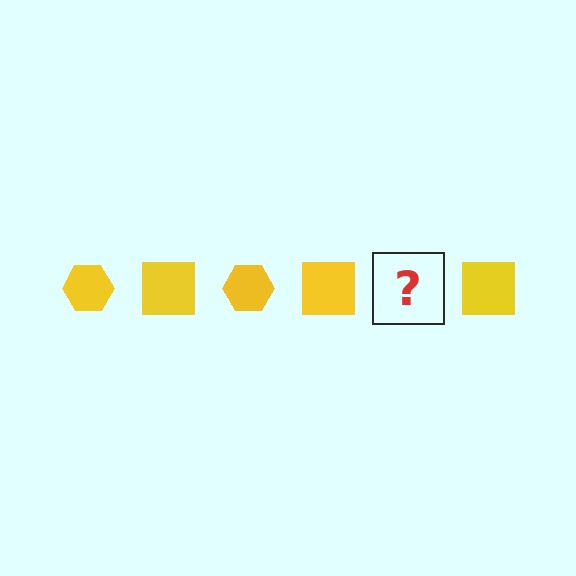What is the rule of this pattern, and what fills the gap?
The rule is that the pattern cycles through hexagon, square shapes in yellow. The gap should be filled with a yellow hexagon.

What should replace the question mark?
The question mark should be replaced with a yellow hexagon.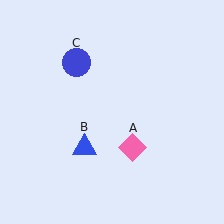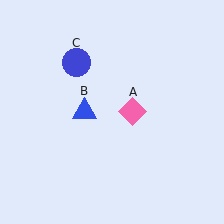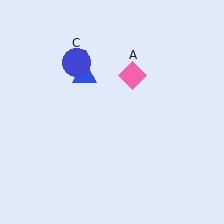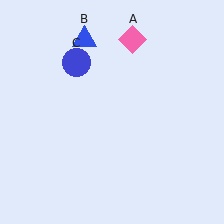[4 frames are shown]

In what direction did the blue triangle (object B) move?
The blue triangle (object B) moved up.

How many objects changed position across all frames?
2 objects changed position: pink diamond (object A), blue triangle (object B).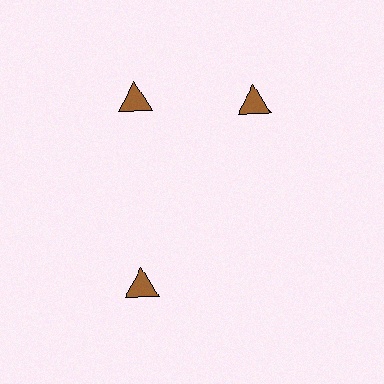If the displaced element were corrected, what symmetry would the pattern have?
It would have 3-fold rotational symmetry — the pattern would map onto itself every 120 degrees.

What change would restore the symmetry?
The symmetry would be restored by rotating it back into even spacing with its neighbors so that all 3 triangles sit at equal angles and equal distance from the center.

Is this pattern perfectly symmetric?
No. The 3 brown triangles are arranged in a ring, but one element near the 3 o'clock position is rotated out of alignment along the ring, breaking the 3-fold rotational symmetry.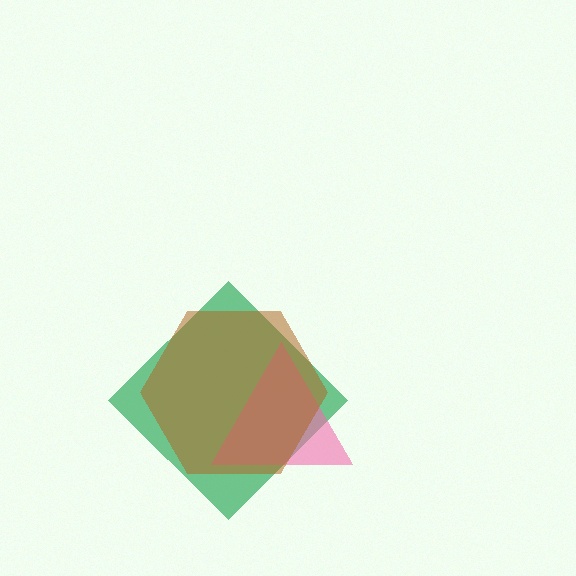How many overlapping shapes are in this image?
There are 3 overlapping shapes in the image.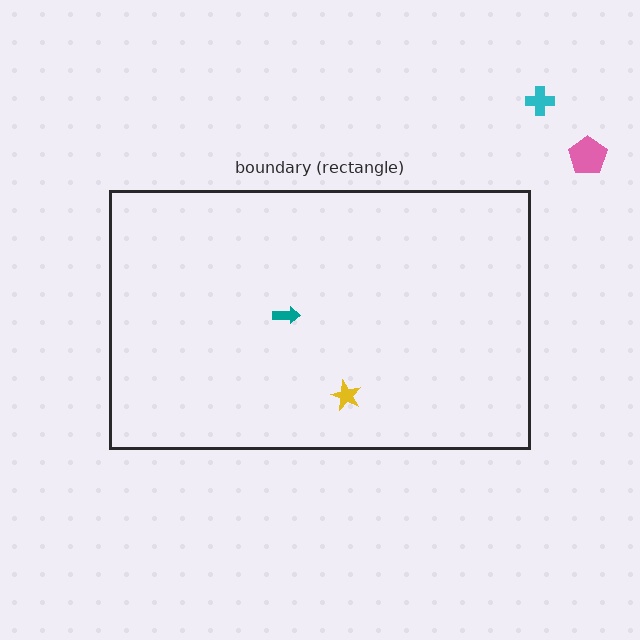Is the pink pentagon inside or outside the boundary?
Outside.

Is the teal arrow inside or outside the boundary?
Inside.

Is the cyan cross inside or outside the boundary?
Outside.